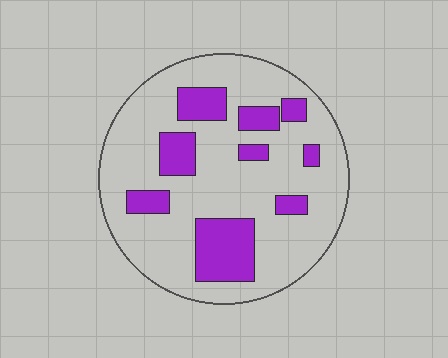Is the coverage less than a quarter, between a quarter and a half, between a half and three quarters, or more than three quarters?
Less than a quarter.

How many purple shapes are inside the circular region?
9.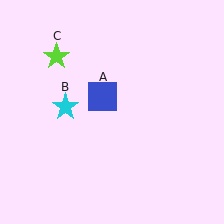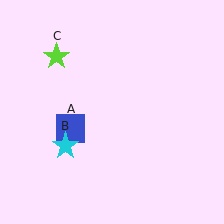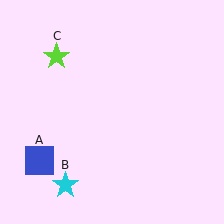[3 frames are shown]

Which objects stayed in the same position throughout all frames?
Lime star (object C) remained stationary.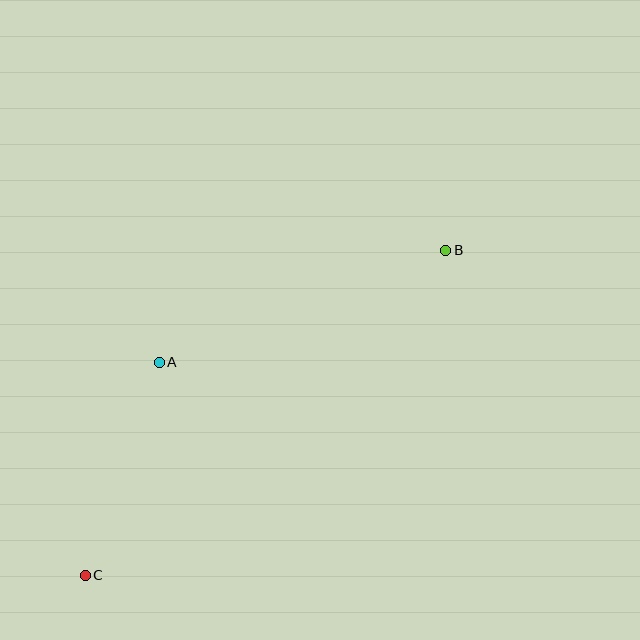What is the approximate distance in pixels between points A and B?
The distance between A and B is approximately 308 pixels.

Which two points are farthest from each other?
Points B and C are farthest from each other.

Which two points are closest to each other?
Points A and C are closest to each other.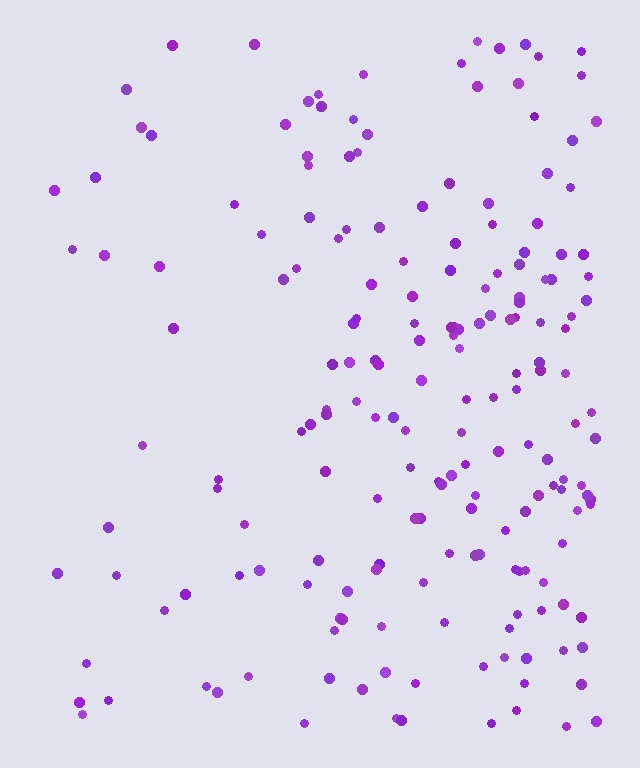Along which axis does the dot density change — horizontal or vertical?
Horizontal.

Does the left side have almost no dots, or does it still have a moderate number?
Still a moderate number, just noticeably fewer than the right.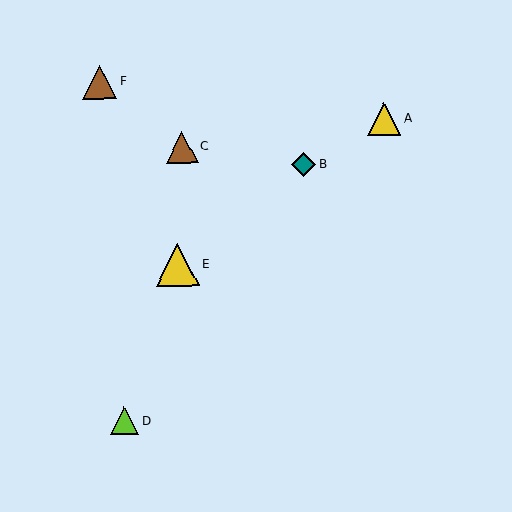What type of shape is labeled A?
Shape A is a yellow triangle.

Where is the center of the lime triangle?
The center of the lime triangle is at (124, 421).